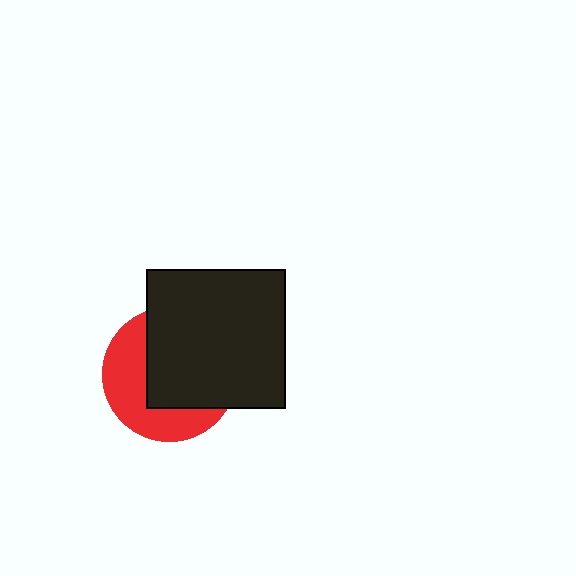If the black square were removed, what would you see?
You would see the complete red circle.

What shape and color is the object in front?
The object in front is a black square.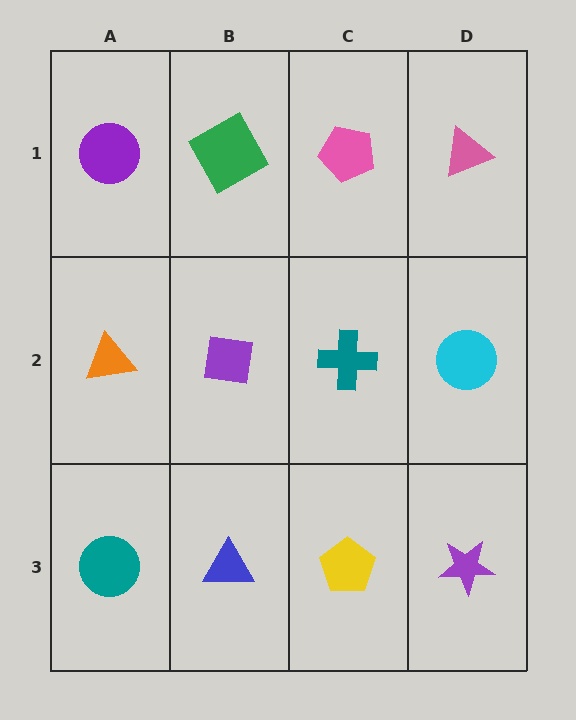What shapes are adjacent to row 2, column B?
A green square (row 1, column B), a blue triangle (row 3, column B), an orange triangle (row 2, column A), a teal cross (row 2, column C).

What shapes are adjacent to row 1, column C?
A teal cross (row 2, column C), a green square (row 1, column B), a pink triangle (row 1, column D).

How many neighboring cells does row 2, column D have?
3.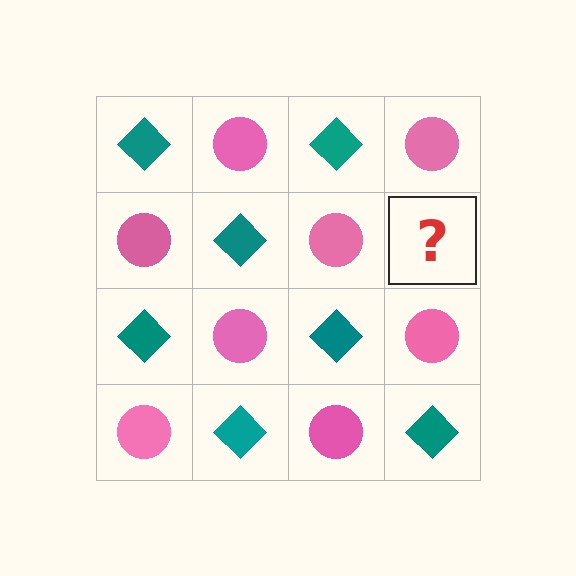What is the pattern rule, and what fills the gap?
The rule is that it alternates teal diamond and pink circle in a checkerboard pattern. The gap should be filled with a teal diamond.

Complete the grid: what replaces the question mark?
The question mark should be replaced with a teal diamond.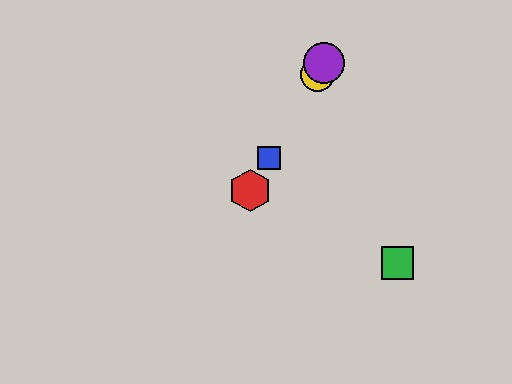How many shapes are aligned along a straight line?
4 shapes (the red hexagon, the blue square, the yellow circle, the purple circle) are aligned along a straight line.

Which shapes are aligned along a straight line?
The red hexagon, the blue square, the yellow circle, the purple circle are aligned along a straight line.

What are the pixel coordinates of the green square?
The green square is at (398, 263).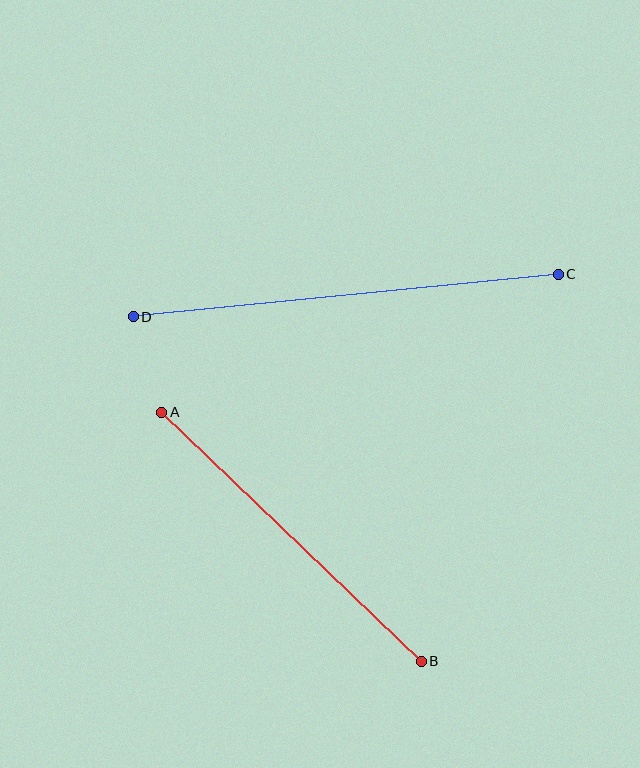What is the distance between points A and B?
The distance is approximately 360 pixels.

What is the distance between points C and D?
The distance is approximately 427 pixels.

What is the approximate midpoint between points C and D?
The midpoint is at approximately (346, 296) pixels.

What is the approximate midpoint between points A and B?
The midpoint is at approximately (291, 537) pixels.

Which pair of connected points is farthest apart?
Points C and D are farthest apart.